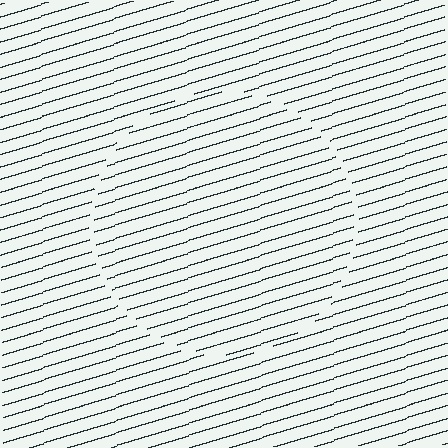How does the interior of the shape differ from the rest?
The interior of the shape contains the same grating, shifted by half a period — the contour is defined by the phase discontinuity where line-ends from the inner and outer gratings abut.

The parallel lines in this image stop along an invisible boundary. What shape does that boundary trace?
An illusory circle. The interior of the shape contains the same grating, shifted by half a period — the contour is defined by the phase discontinuity where line-ends from the inner and outer gratings abut.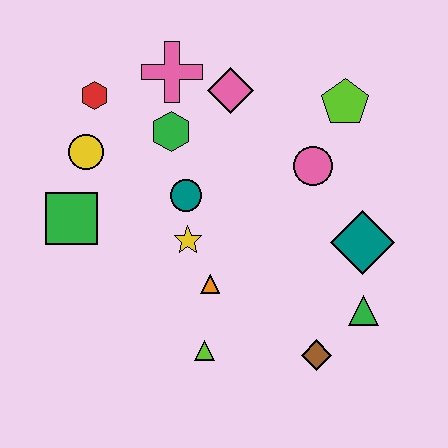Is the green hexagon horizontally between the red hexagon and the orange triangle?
Yes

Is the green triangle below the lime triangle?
No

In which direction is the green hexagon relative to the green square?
The green hexagon is to the right of the green square.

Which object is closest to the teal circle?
The yellow star is closest to the teal circle.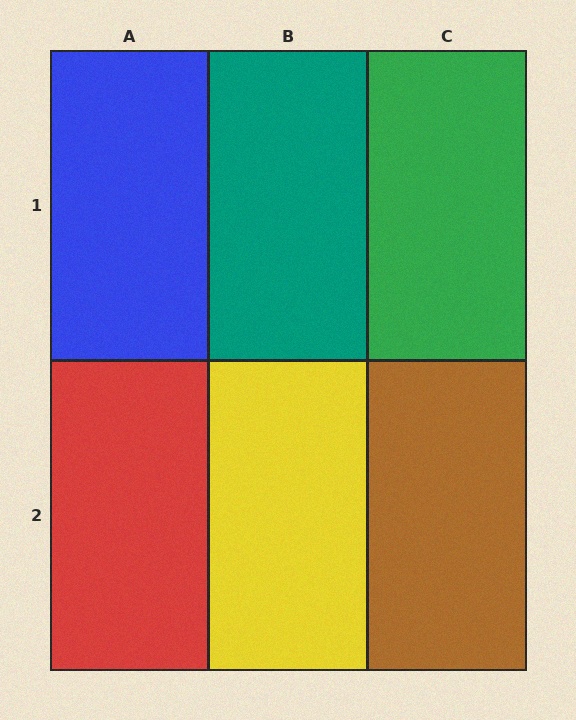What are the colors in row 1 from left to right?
Blue, teal, green.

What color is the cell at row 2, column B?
Yellow.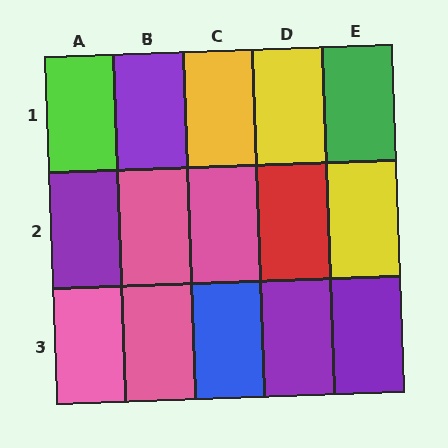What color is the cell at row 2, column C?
Pink.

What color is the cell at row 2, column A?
Purple.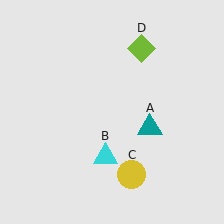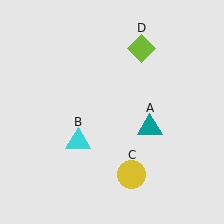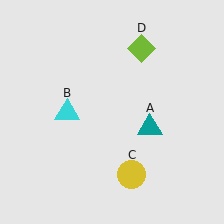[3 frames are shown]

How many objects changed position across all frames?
1 object changed position: cyan triangle (object B).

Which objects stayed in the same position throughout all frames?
Teal triangle (object A) and yellow circle (object C) and lime diamond (object D) remained stationary.